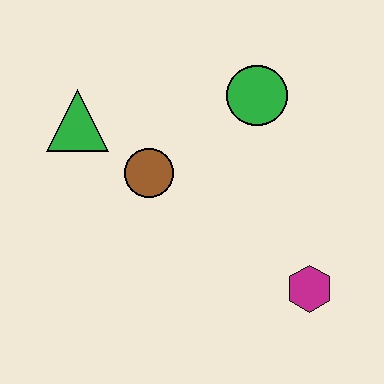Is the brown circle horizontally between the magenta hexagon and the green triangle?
Yes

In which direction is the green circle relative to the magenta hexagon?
The green circle is above the magenta hexagon.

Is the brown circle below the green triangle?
Yes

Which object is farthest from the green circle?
The magenta hexagon is farthest from the green circle.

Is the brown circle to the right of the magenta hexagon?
No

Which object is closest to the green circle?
The brown circle is closest to the green circle.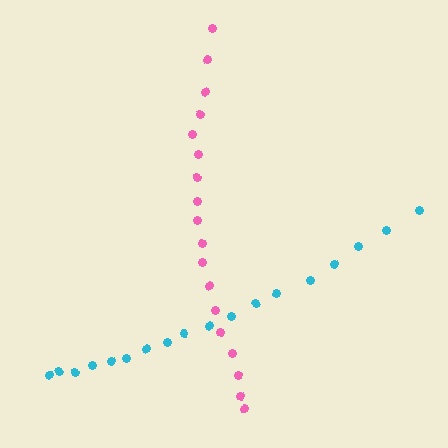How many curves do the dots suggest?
There are 2 distinct paths.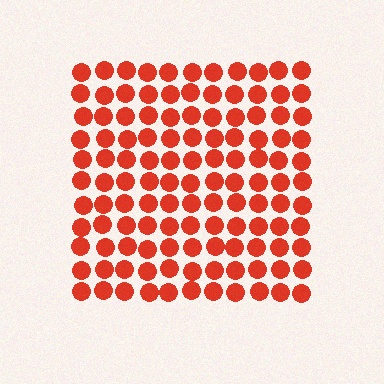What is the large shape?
The large shape is a square.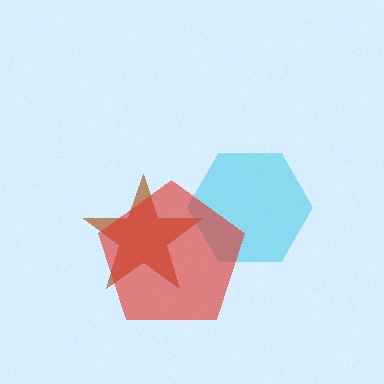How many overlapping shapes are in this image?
There are 3 overlapping shapes in the image.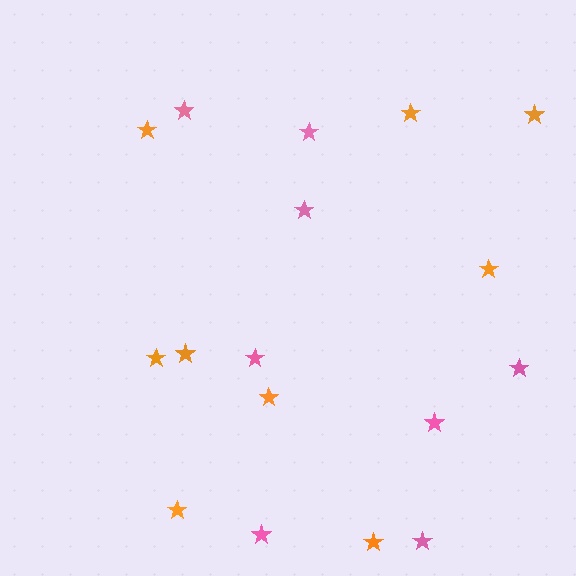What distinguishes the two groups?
There are 2 groups: one group of pink stars (8) and one group of orange stars (9).